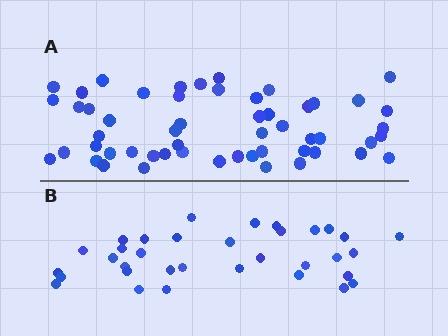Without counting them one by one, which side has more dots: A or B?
Region A (the top region) has more dots.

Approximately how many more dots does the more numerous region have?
Region A has approximately 20 more dots than region B.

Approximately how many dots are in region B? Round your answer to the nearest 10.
About 30 dots. (The exact count is 34, which rounds to 30.)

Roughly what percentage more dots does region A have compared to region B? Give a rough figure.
About 60% more.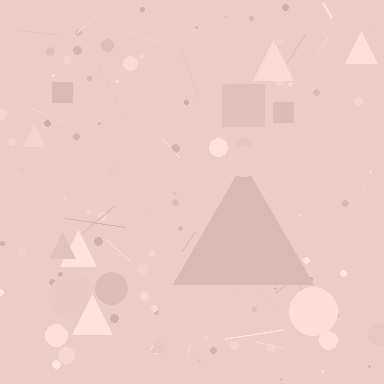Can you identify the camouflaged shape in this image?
The camouflaged shape is a triangle.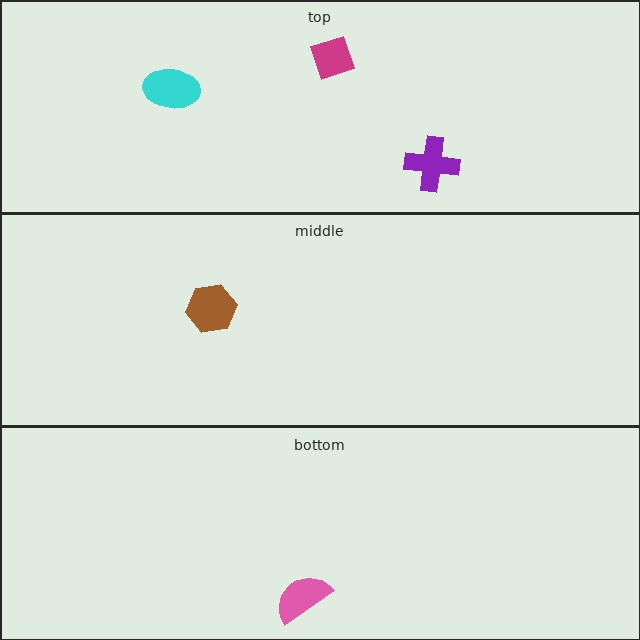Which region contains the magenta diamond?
The top region.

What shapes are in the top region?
The magenta diamond, the purple cross, the cyan ellipse.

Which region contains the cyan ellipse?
The top region.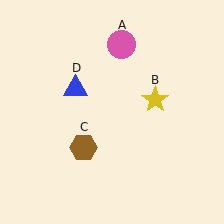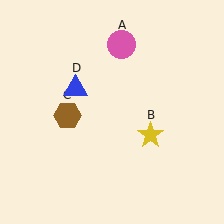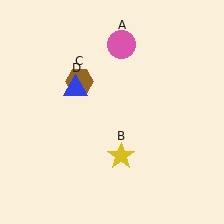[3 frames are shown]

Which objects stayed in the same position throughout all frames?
Pink circle (object A) and blue triangle (object D) remained stationary.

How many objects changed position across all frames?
2 objects changed position: yellow star (object B), brown hexagon (object C).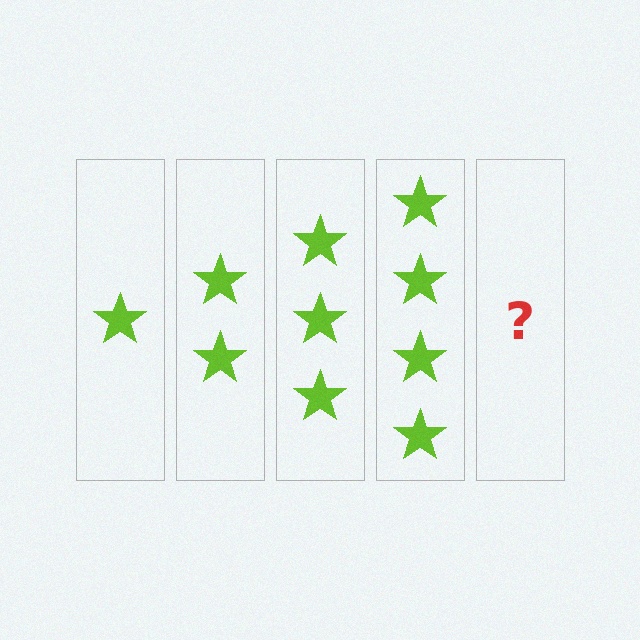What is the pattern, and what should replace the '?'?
The pattern is that each step adds one more star. The '?' should be 5 stars.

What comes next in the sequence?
The next element should be 5 stars.